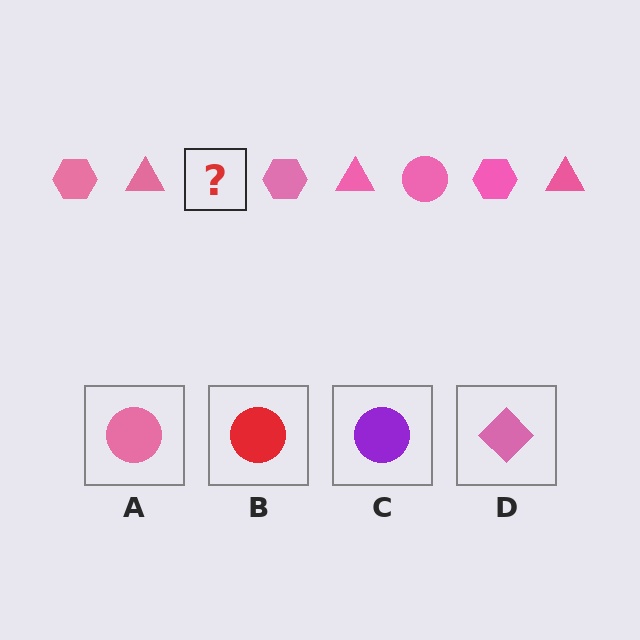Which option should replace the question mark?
Option A.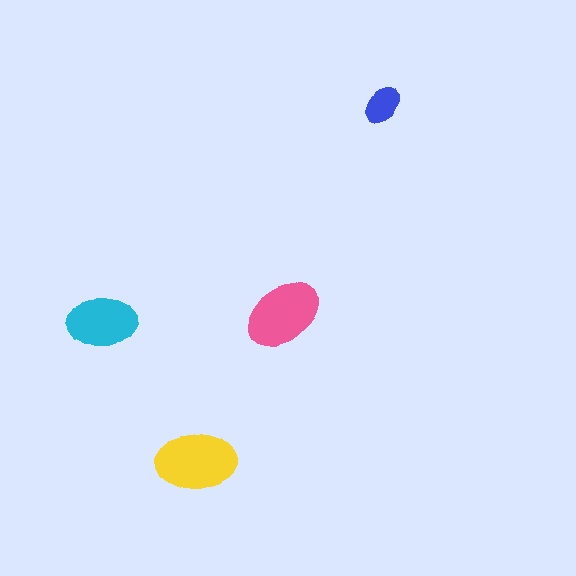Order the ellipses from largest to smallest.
the yellow one, the pink one, the cyan one, the blue one.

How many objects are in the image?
There are 4 objects in the image.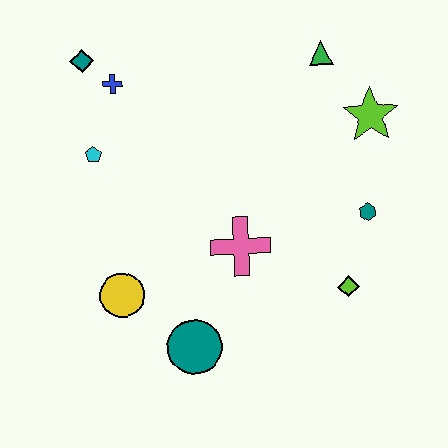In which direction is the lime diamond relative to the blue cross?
The lime diamond is to the right of the blue cross.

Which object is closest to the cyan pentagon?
The blue cross is closest to the cyan pentagon.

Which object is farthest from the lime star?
The yellow circle is farthest from the lime star.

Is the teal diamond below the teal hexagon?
No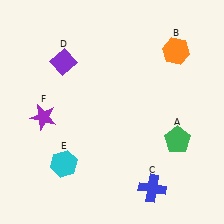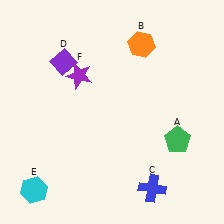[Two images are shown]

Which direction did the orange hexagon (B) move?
The orange hexagon (B) moved left.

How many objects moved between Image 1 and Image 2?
3 objects moved between the two images.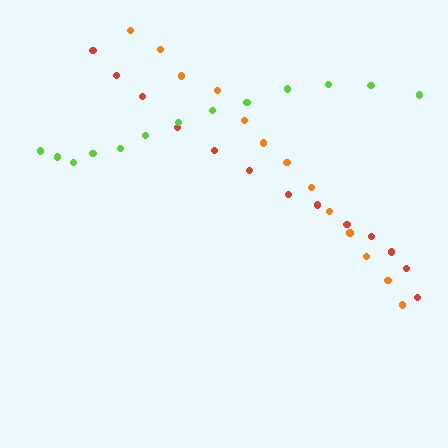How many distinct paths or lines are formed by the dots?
There are 3 distinct paths.